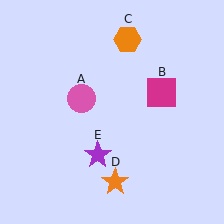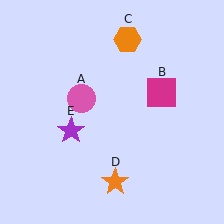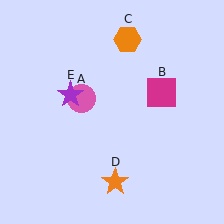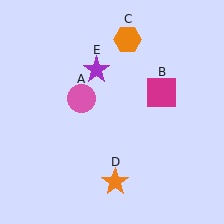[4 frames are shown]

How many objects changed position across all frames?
1 object changed position: purple star (object E).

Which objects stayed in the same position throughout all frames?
Pink circle (object A) and magenta square (object B) and orange hexagon (object C) and orange star (object D) remained stationary.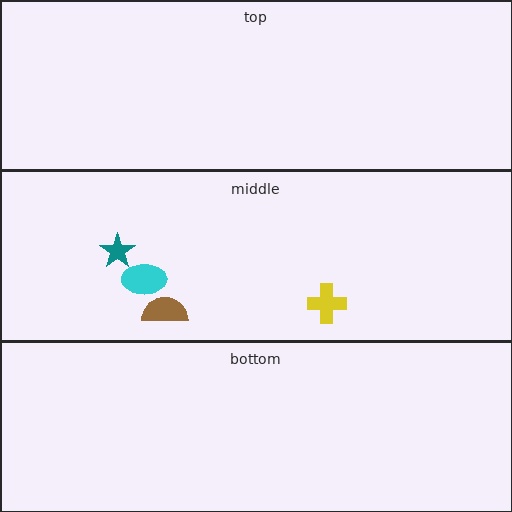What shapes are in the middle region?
The cyan ellipse, the brown semicircle, the teal star, the yellow cross.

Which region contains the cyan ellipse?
The middle region.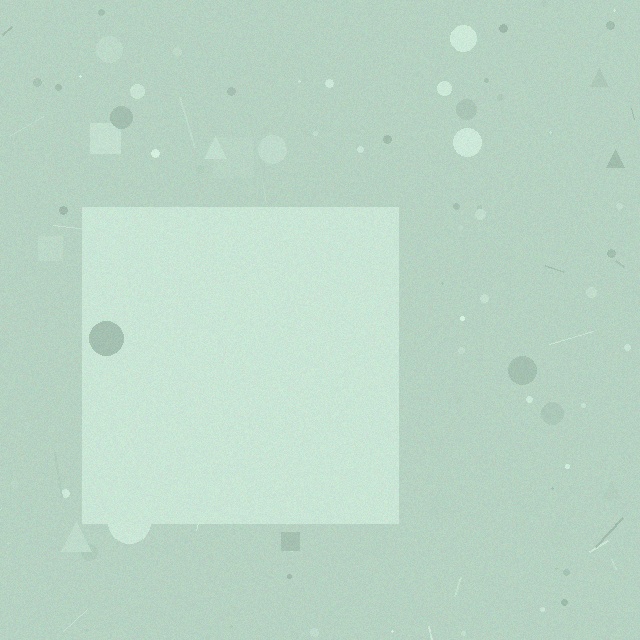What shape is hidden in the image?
A square is hidden in the image.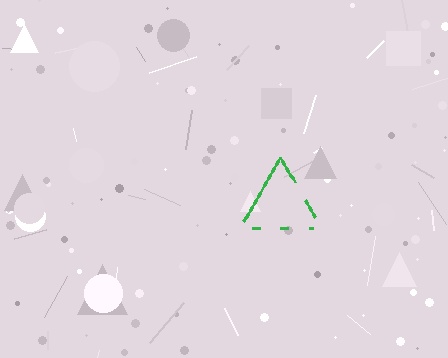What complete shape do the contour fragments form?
The contour fragments form a triangle.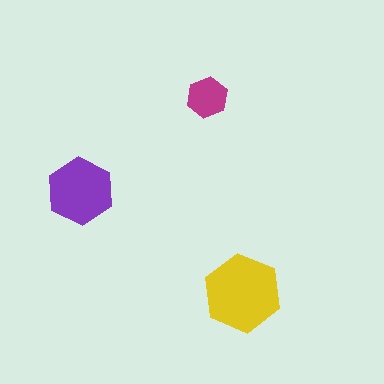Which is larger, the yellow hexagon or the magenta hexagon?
The yellow one.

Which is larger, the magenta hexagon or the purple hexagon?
The purple one.